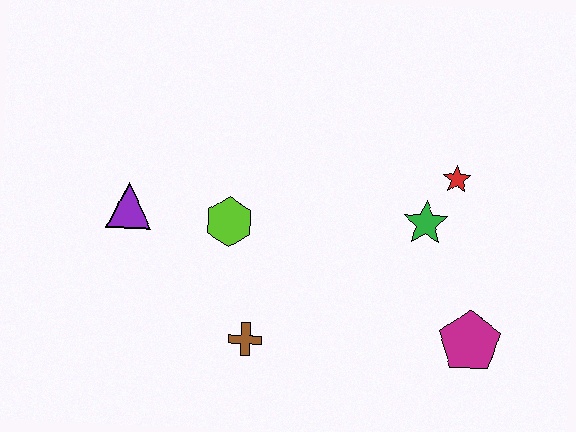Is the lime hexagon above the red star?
No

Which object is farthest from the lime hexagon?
The magenta pentagon is farthest from the lime hexagon.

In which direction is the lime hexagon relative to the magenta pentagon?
The lime hexagon is to the left of the magenta pentagon.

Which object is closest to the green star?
The red star is closest to the green star.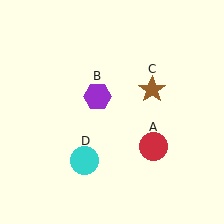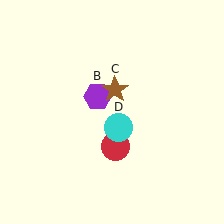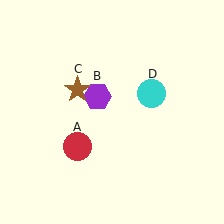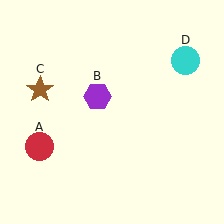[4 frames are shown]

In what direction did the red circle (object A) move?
The red circle (object A) moved left.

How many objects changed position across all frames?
3 objects changed position: red circle (object A), brown star (object C), cyan circle (object D).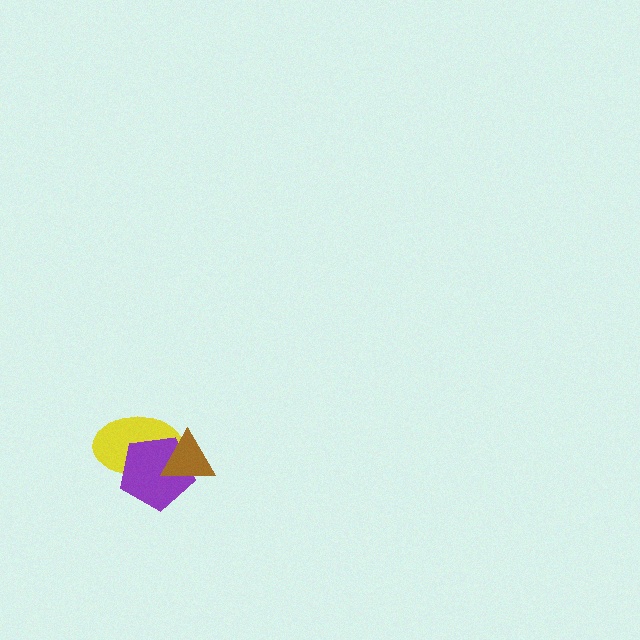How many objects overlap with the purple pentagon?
2 objects overlap with the purple pentagon.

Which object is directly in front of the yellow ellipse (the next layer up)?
The purple pentagon is directly in front of the yellow ellipse.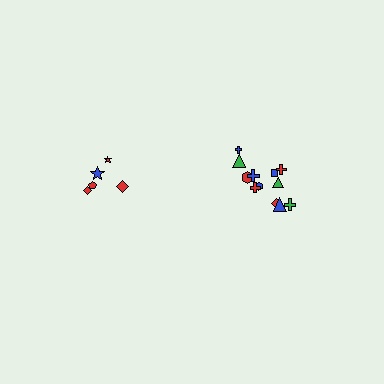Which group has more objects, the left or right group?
The right group.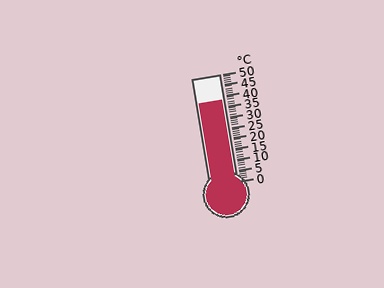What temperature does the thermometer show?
The thermometer shows approximately 38°C.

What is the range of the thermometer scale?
The thermometer scale ranges from 0°C to 50°C.